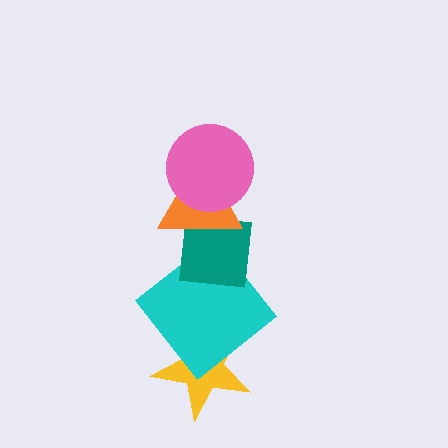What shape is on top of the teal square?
The orange triangle is on top of the teal square.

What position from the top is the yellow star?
The yellow star is 5th from the top.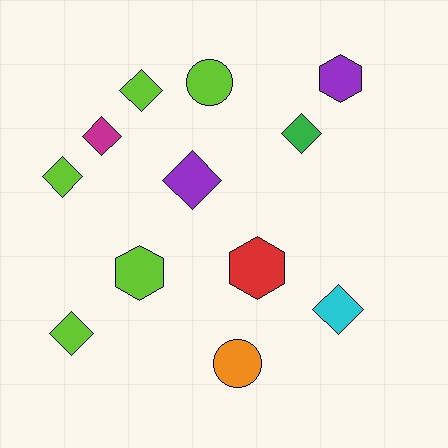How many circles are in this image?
There are 2 circles.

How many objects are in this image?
There are 12 objects.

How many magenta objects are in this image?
There is 1 magenta object.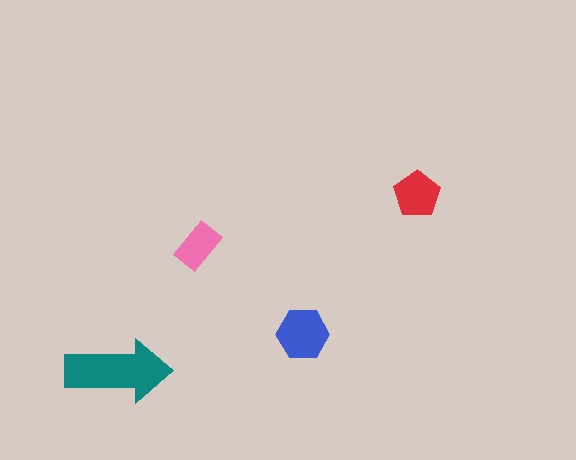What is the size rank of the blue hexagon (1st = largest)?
2nd.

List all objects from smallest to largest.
The pink rectangle, the red pentagon, the blue hexagon, the teal arrow.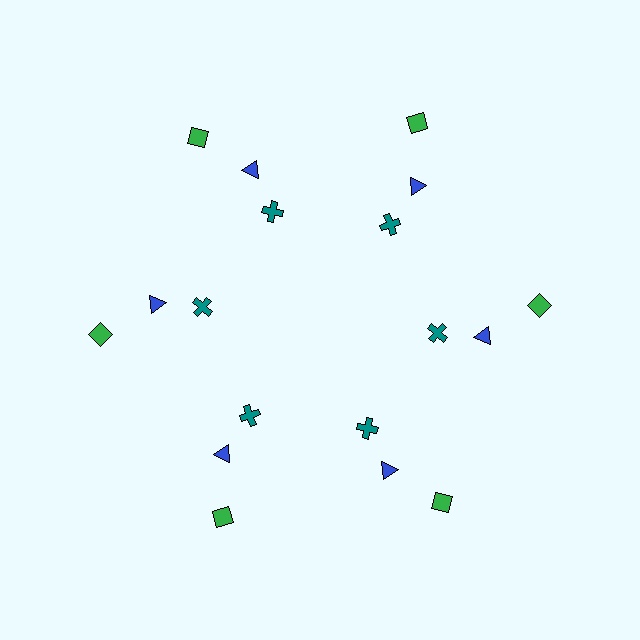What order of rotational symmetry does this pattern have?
This pattern has 6-fold rotational symmetry.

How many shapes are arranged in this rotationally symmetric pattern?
There are 18 shapes, arranged in 6 groups of 3.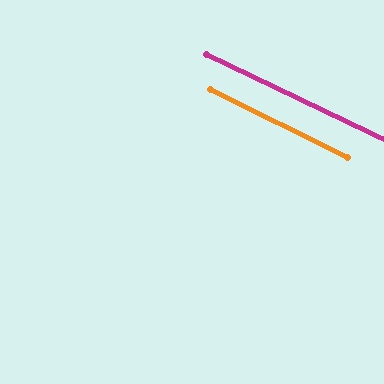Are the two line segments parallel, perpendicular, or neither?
Parallel — their directions differ by only 0.9°.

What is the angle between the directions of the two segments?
Approximately 1 degree.